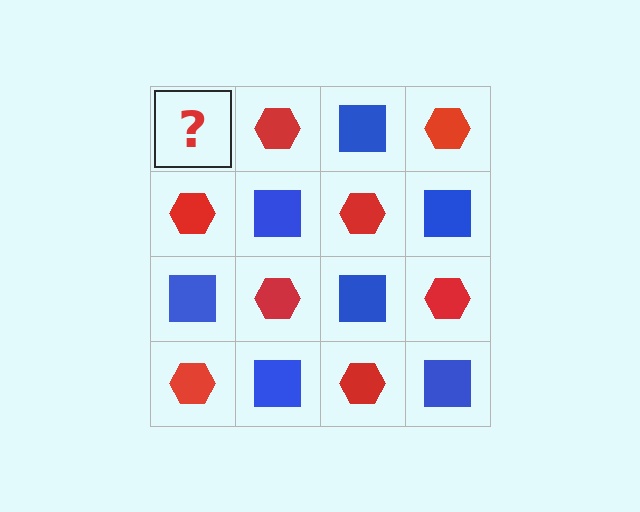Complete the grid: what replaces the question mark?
The question mark should be replaced with a blue square.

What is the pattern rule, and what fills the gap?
The rule is that it alternates blue square and red hexagon in a checkerboard pattern. The gap should be filled with a blue square.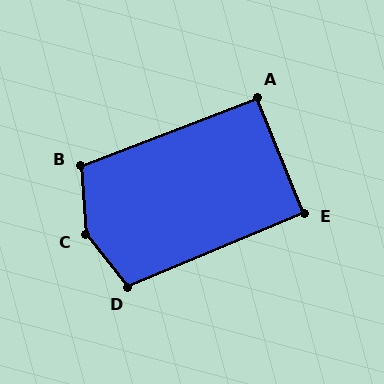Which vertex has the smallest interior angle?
E, at approximately 90 degrees.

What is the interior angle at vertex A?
Approximately 91 degrees (approximately right).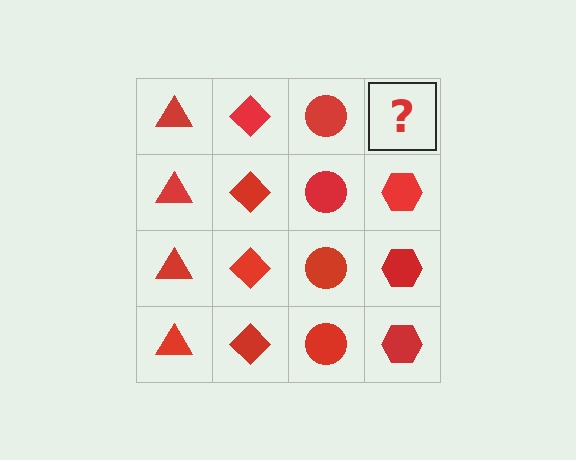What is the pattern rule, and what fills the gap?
The rule is that each column has a consistent shape. The gap should be filled with a red hexagon.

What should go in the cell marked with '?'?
The missing cell should contain a red hexagon.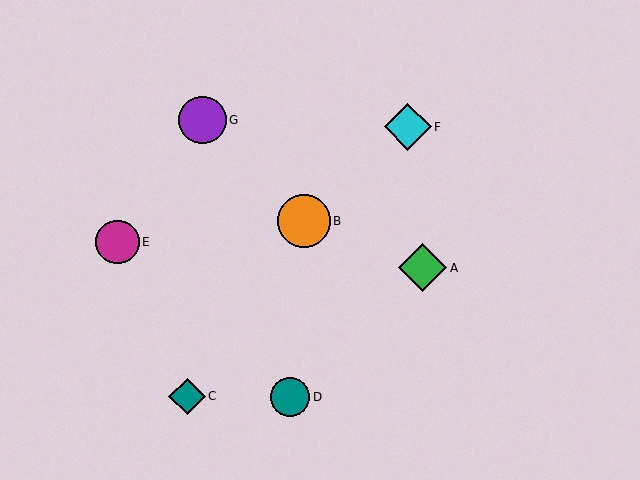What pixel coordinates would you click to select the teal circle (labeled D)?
Click at (290, 397) to select the teal circle D.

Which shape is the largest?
The orange circle (labeled B) is the largest.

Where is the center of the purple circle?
The center of the purple circle is at (203, 120).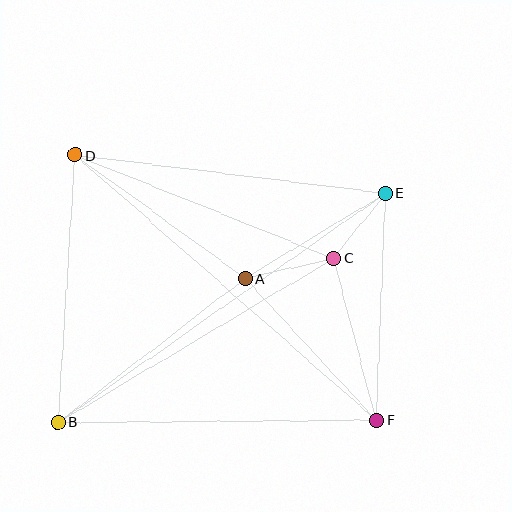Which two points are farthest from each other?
Points D and F are farthest from each other.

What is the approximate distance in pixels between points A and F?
The distance between A and F is approximately 193 pixels.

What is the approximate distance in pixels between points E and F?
The distance between E and F is approximately 227 pixels.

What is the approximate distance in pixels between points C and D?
The distance between C and D is approximately 278 pixels.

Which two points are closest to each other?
Points C and E are closest to each other.